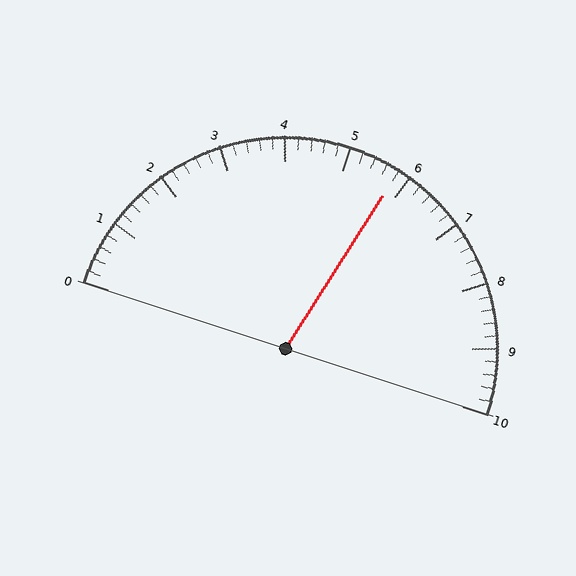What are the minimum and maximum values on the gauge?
The gauge ranges from 0 to 10.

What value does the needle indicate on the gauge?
The needle indicates approximately 5.8.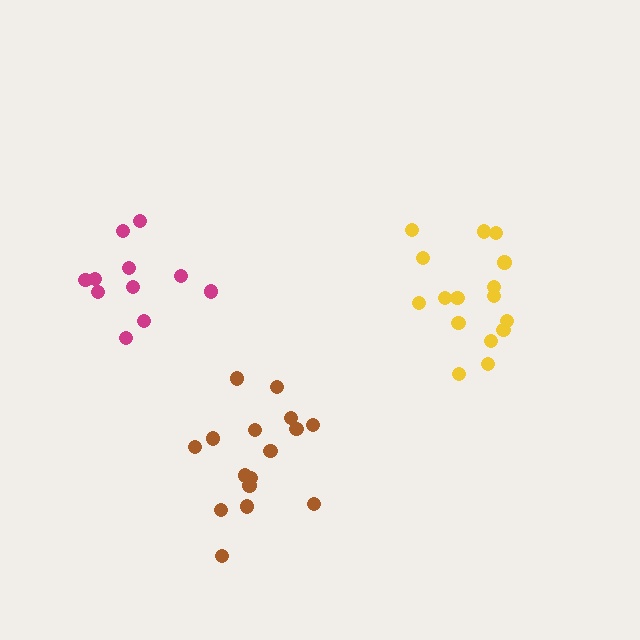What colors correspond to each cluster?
The clusters are colored: magenta, yellow, brown.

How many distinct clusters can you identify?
There are 3 distinct clusters.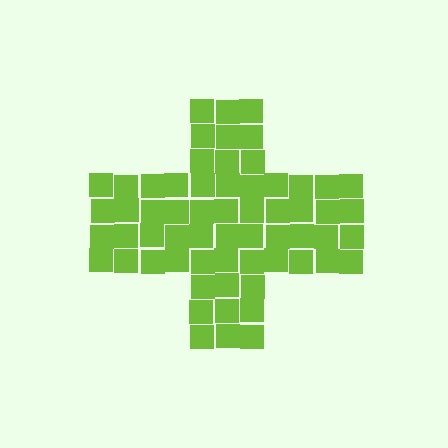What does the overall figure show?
The overall figure shows a cross.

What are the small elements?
The small elements are squares.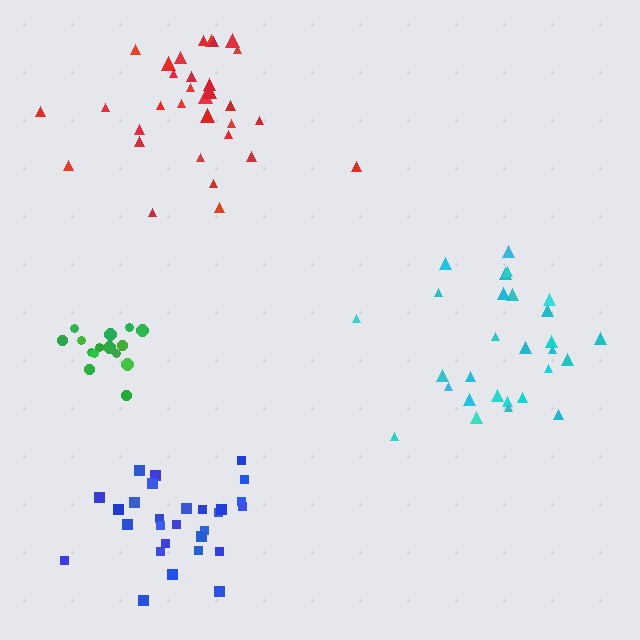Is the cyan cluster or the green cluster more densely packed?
Green.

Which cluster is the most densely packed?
Green.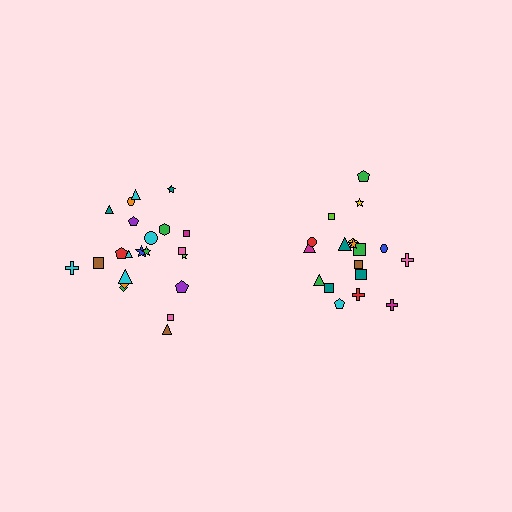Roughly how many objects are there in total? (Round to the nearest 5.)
Roughly 40 objects in total.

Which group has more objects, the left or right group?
The left group.